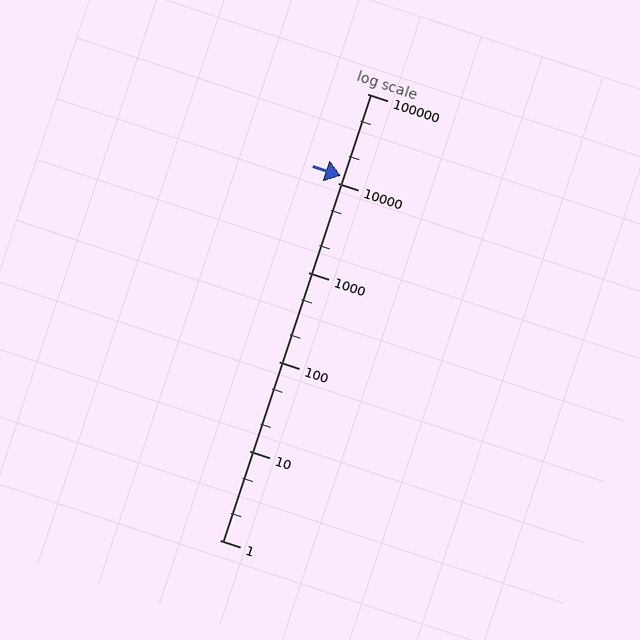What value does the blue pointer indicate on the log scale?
The pointer indicates approximately 12000.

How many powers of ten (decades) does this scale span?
The scale spans 5 decades, from 1 to 100000.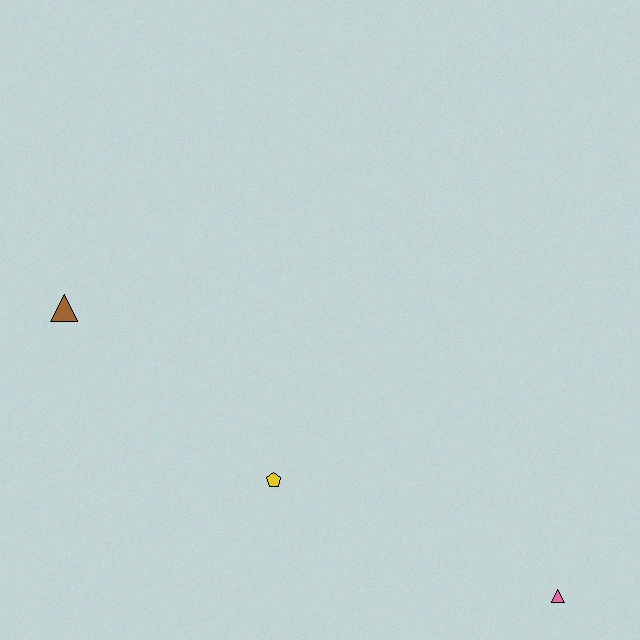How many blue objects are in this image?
There are no blue objects.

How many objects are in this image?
There are 3 objects.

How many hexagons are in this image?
There are no hexagons.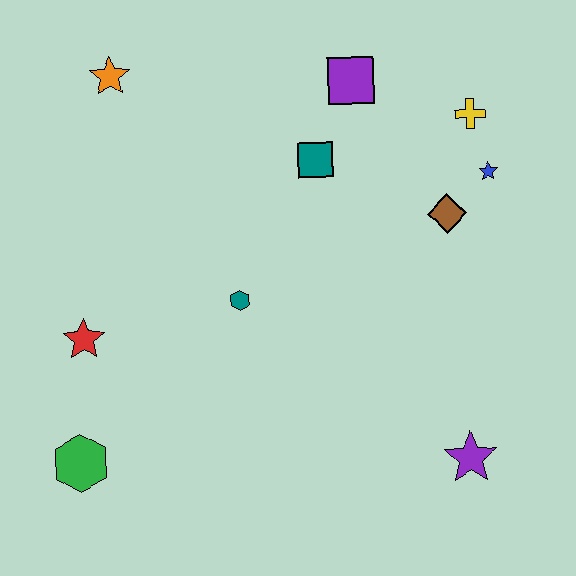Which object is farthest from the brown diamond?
The green hexagon is farthest from the brown diamond.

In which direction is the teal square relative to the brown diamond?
The teal square is to the left of the brown diamond.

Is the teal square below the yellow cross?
Yes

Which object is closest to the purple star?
The brown diamond is closest to the purple star.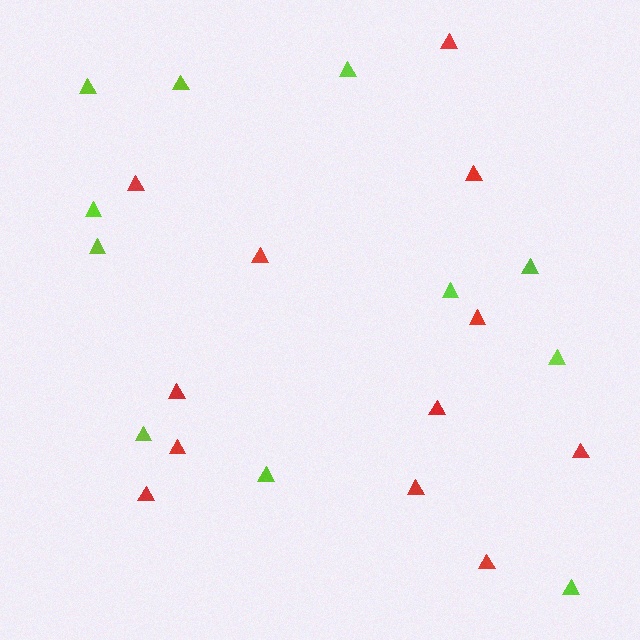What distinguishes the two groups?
There are 2 groups: one group of red triangles (12) and one group of lime triangles (11).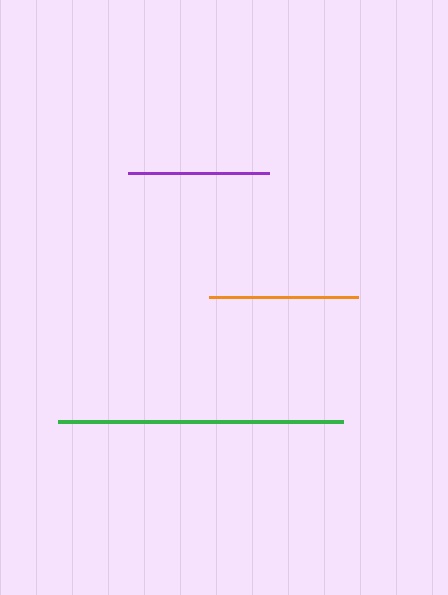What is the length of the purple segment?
The purple segment is approximately 141 pixels long.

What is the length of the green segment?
The green segment is approximately 286 pixels long.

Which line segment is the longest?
The green line is the longest at approximately 286 pixels.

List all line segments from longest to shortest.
From longest to shortest: green, orange, purple.